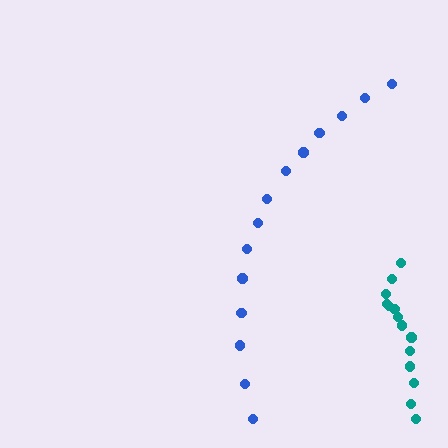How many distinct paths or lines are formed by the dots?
There are 2 distinct paths.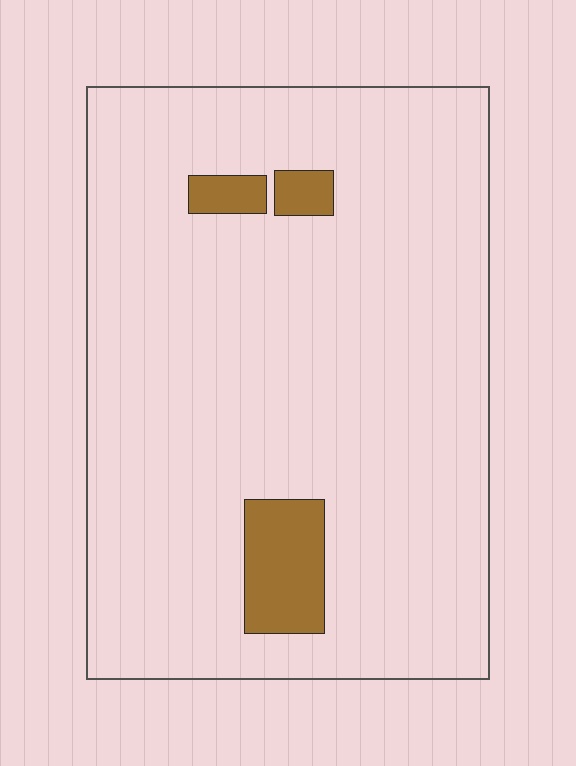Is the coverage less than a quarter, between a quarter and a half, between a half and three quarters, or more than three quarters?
Less than a quarter.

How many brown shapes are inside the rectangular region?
3.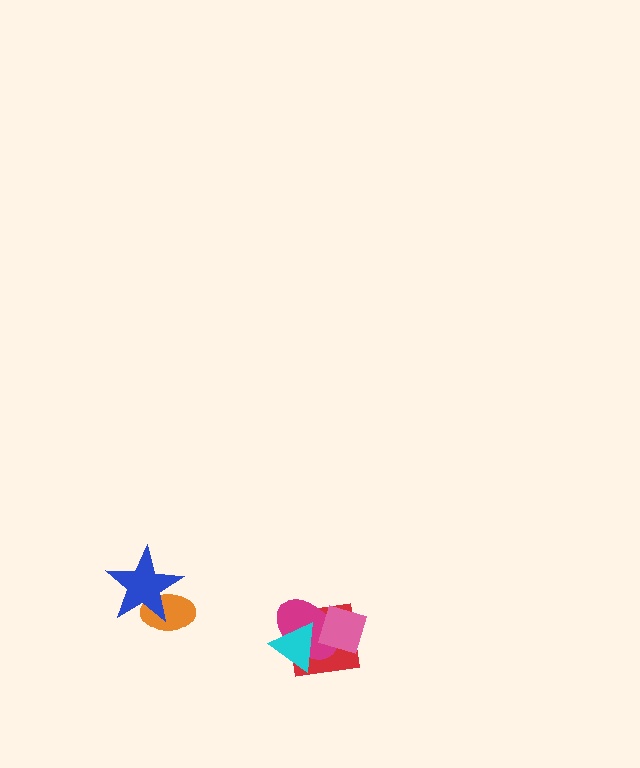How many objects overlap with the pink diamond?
3 objects overlap with the pink diamond.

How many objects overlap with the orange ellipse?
1 object overlaps with the orange ellipse.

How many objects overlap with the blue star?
1 object overlaps with the blue star.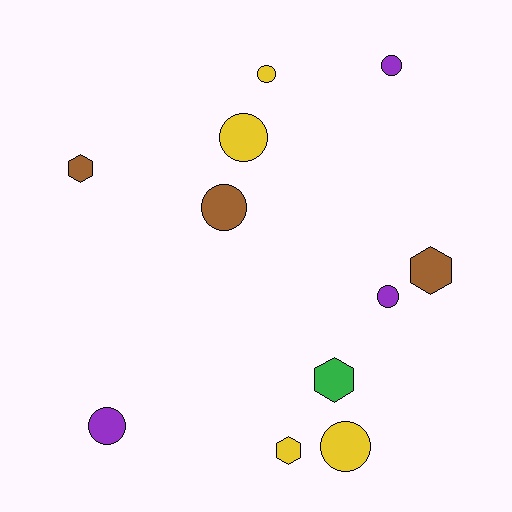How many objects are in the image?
There are 11 objects.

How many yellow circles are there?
There are 3 yellow circles.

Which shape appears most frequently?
Circle, with 7 objects.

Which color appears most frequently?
Yellow, with 4 objects.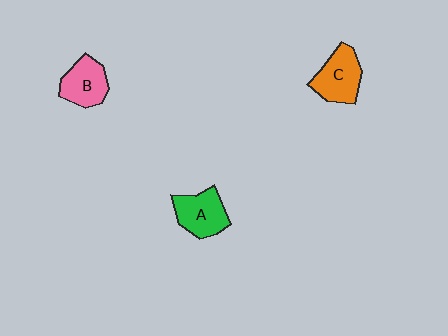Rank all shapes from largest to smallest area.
From largest to smallest: C (orange), A (green), B (pink).